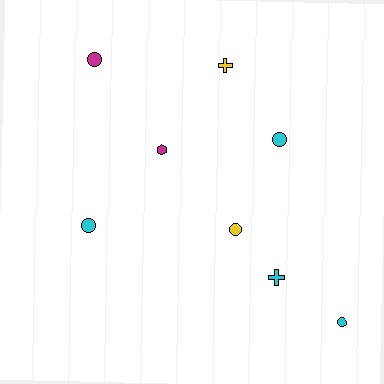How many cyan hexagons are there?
There are no cyan hexagons.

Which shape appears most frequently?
Circle, with 5 objects.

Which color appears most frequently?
Cyan, with 4 objects.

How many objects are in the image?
There are 8 objects.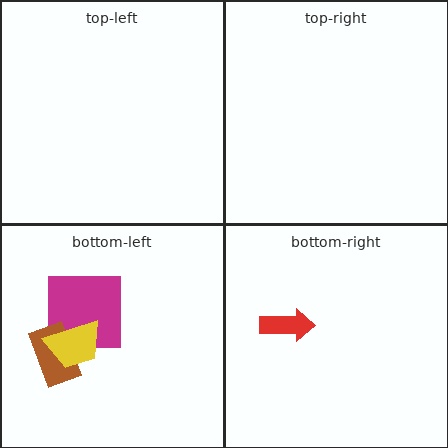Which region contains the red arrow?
The bottom-right region.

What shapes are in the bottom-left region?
The magenta square, the brown rectangle, the yellow trapezoid.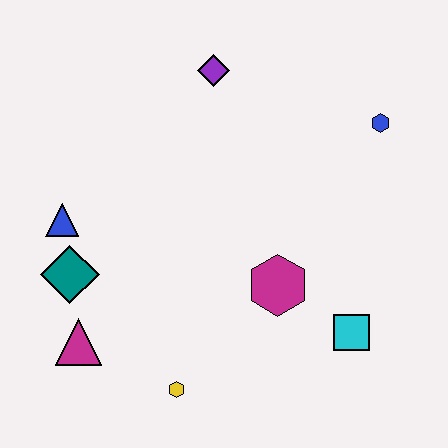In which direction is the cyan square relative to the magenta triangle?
The cyan square is to the right of the magenta triangle.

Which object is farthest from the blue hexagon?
The magenta triangle is farthest from the blue hexagon.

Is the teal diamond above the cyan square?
Yes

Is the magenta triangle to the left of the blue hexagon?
Yes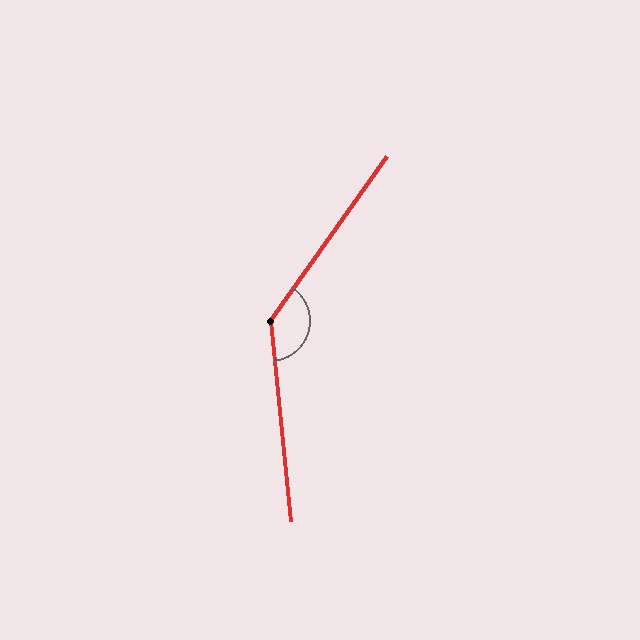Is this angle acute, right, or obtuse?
It is obtuse.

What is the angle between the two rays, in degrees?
Approximately 139 degrees.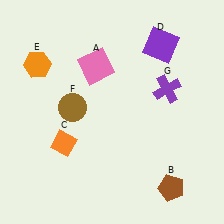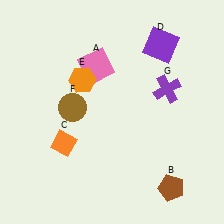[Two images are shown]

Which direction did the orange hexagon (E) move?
The orange hexagon (E) moved right.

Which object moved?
The orange hexagon (E) moved right.